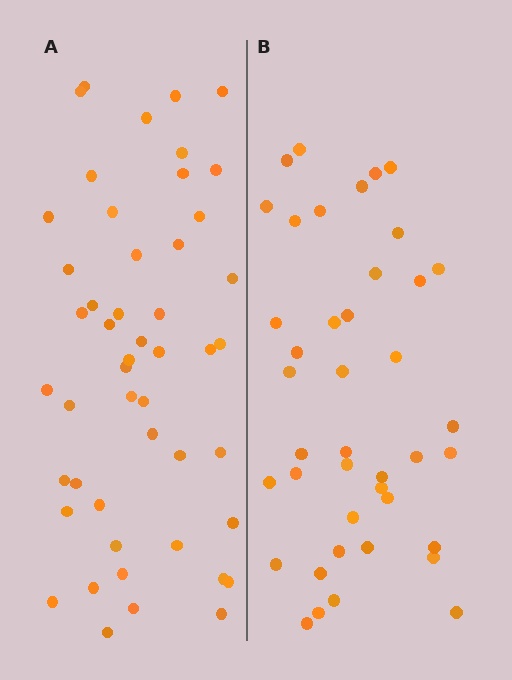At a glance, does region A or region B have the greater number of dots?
Region A (the left region) has more dots.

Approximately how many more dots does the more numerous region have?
Region A has roughly 8 or so more dots than region B.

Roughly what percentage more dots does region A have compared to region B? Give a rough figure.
About 20% more.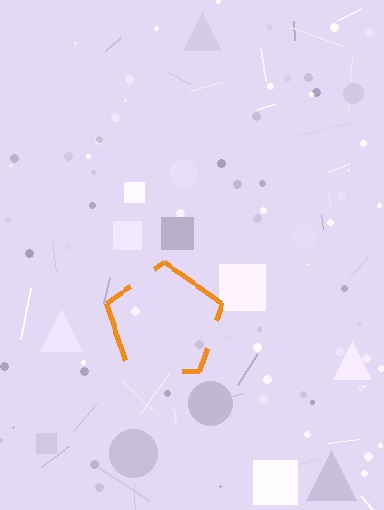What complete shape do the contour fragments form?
The contour fragments form a pentagon.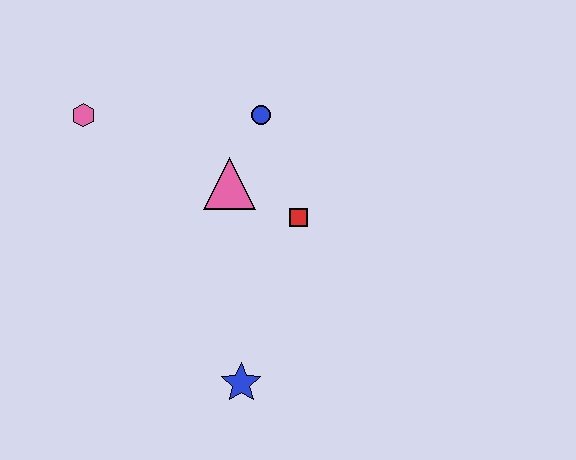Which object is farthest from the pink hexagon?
The blue star is farthest from the pink hexagon.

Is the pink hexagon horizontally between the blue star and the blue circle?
No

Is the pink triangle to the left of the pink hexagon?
No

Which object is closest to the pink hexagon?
The pink triangle is closest to the pink hexagon.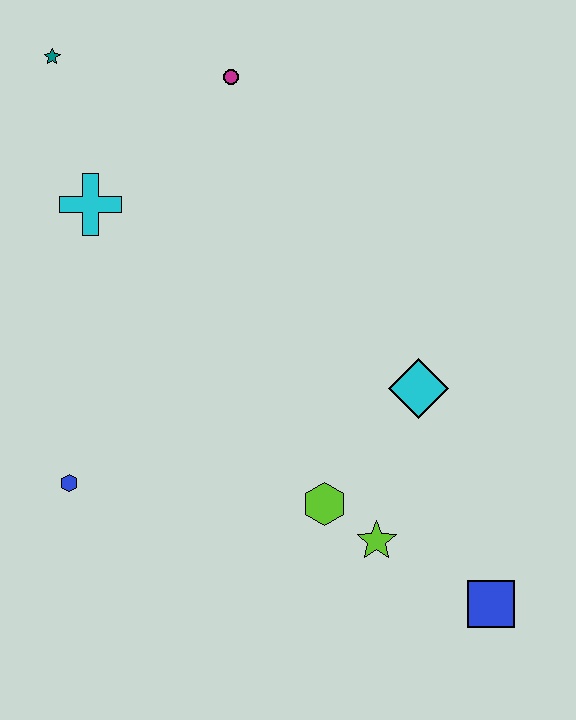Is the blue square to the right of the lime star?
Yes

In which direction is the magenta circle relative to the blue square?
The magenta circle is above the blue square.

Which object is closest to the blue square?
The lime star is closest to the blue square.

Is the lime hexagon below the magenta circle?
Yes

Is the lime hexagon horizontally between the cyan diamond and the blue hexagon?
Yes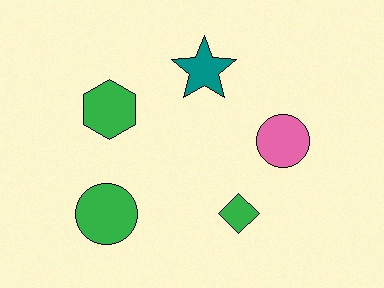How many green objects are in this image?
There are 3 green objects.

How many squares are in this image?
There are no squares.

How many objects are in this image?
There are 5 objects.